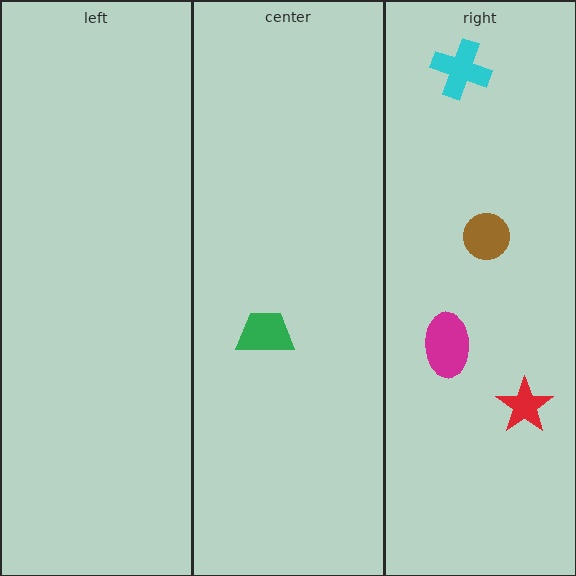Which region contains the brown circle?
The right region.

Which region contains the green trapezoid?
The center region.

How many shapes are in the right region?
4.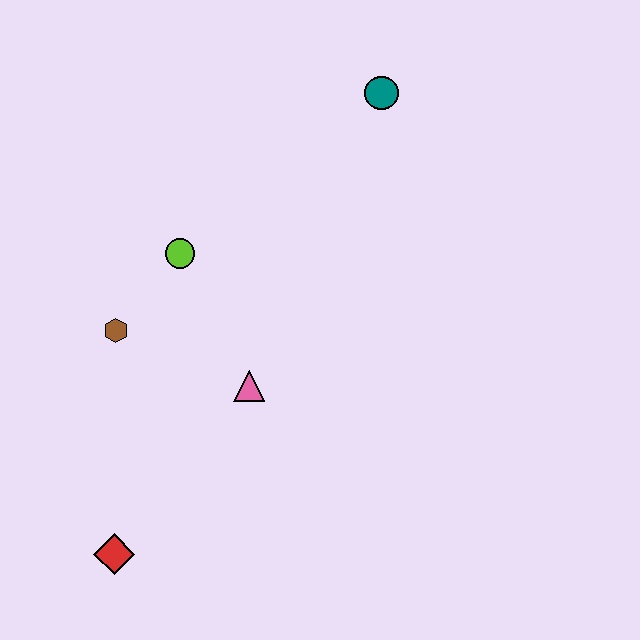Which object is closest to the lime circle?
The brown hexagon is closest to the lime circle.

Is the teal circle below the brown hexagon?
No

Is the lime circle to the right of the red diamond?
Yes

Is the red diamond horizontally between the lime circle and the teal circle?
No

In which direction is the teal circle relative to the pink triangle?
The teal circle is above the pink triangle.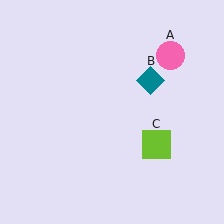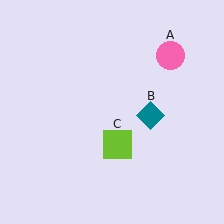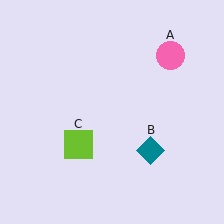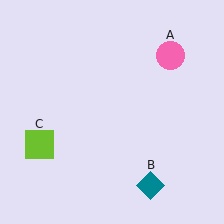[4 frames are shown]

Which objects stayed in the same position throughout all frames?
Pink circle (object A) remained stationary.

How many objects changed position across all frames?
2 objects changed position: teal diamond (object B), lime square (object C).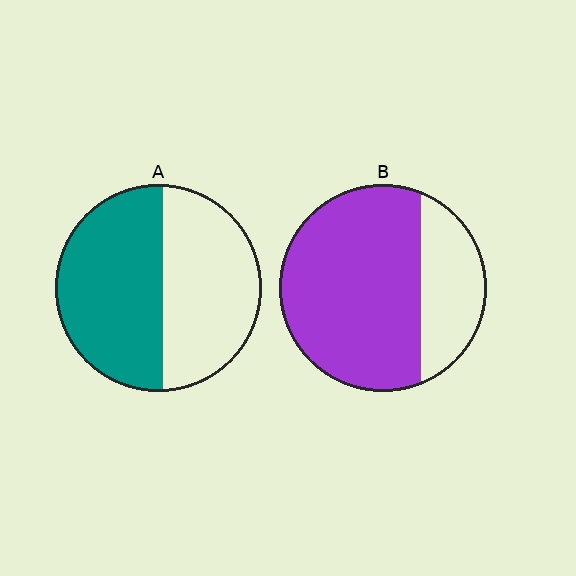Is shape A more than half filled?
Roughly half.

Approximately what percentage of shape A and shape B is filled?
A is approximately 55% and B is approximately 75%.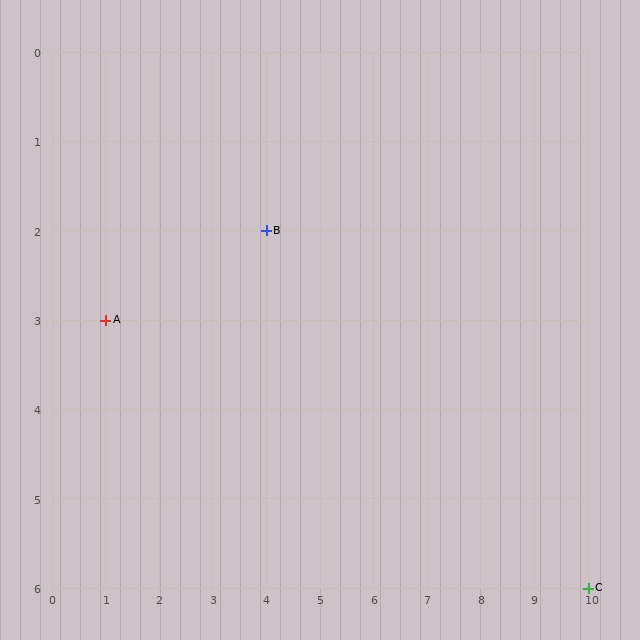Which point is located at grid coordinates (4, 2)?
Point B is at (4, 2).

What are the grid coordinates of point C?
Point C is at grid coordinates (10, 6).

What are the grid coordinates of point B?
Point B is at grid coordinates (4, 2).